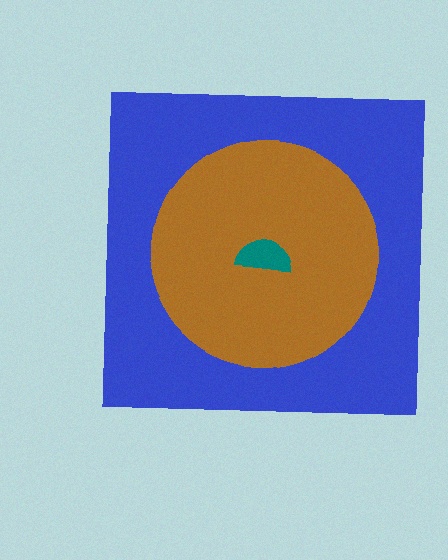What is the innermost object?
The teal semicircle.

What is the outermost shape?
The blue square.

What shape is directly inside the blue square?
The brown circle.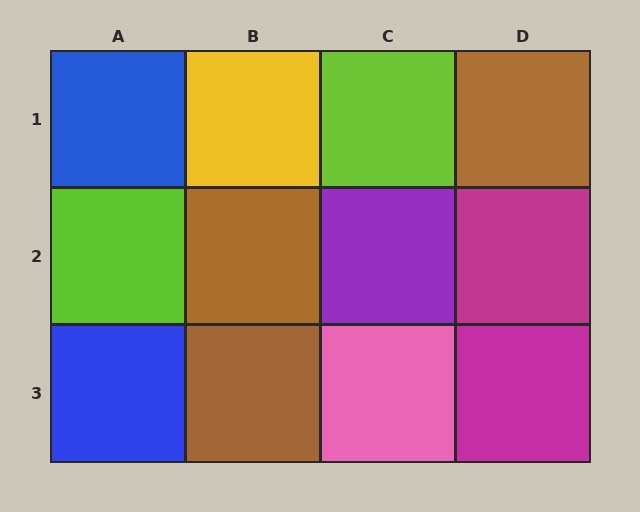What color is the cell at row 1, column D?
Brown.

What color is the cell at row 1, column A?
Blue.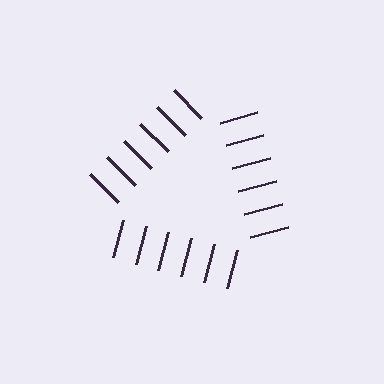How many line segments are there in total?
18 — 6 along each of the 3 edges.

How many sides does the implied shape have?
3 sides — the line-ends trace a triangle.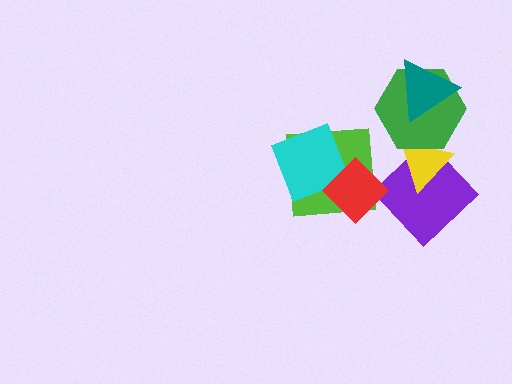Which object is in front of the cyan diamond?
The red diamond is in front of the cyan diamond.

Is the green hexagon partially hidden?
Yes, it is partially covered by another shape.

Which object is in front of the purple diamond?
The yellow triangle is in front of the purple diamond.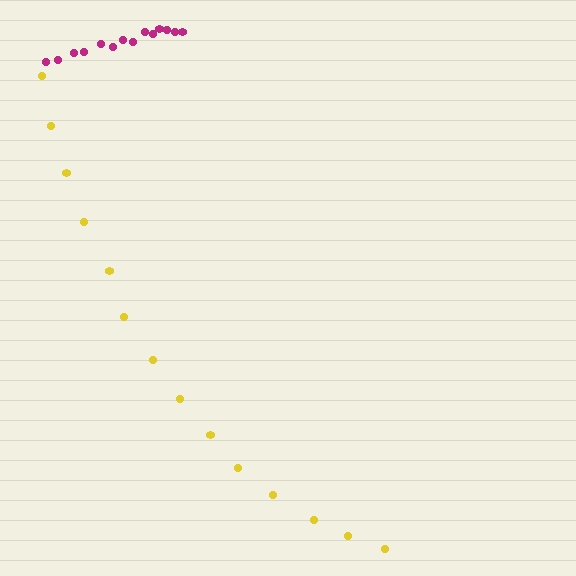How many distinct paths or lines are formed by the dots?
There are 2 distinct paths.